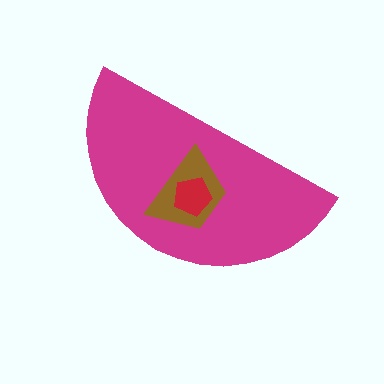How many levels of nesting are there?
3.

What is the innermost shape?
The red pentagon.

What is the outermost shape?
The magenta semicircle.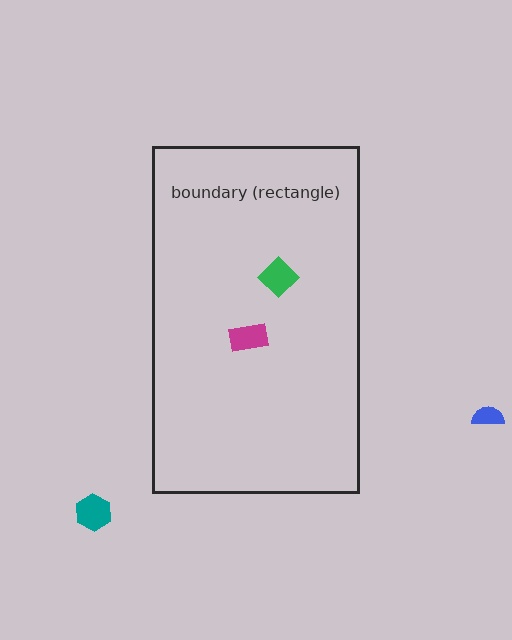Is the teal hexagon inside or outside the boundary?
Outside.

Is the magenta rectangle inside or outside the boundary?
Inside.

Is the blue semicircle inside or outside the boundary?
Outside.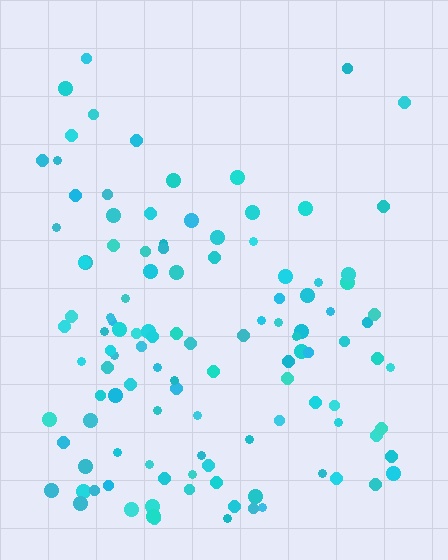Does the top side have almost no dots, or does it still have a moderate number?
Still a moderate number, just noticeably fewer than the bottom.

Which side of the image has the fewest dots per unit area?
The top.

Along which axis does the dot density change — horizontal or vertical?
Vertical.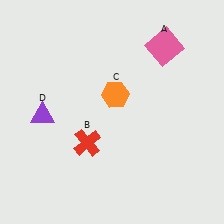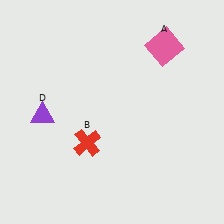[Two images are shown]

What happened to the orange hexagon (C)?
The orange hexagon (C) was removed in Image 2. It was in the top-right area of Image 1.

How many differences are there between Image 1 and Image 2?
There is 1 difference between the two images.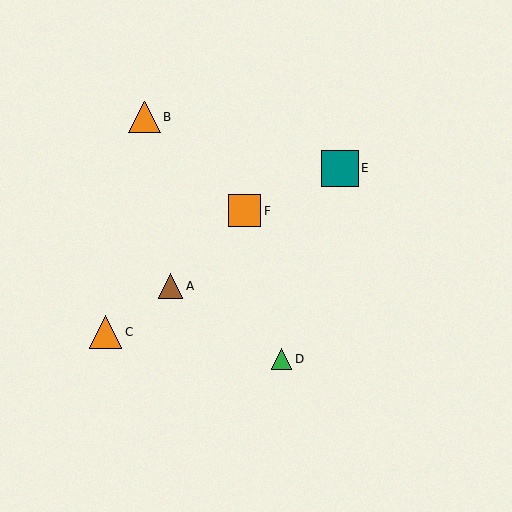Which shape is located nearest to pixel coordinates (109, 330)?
The orange triangle (labeled C) at (106, 332) is nearest to that location.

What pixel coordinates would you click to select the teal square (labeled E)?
Click at (340, 168) to select the teal square E.